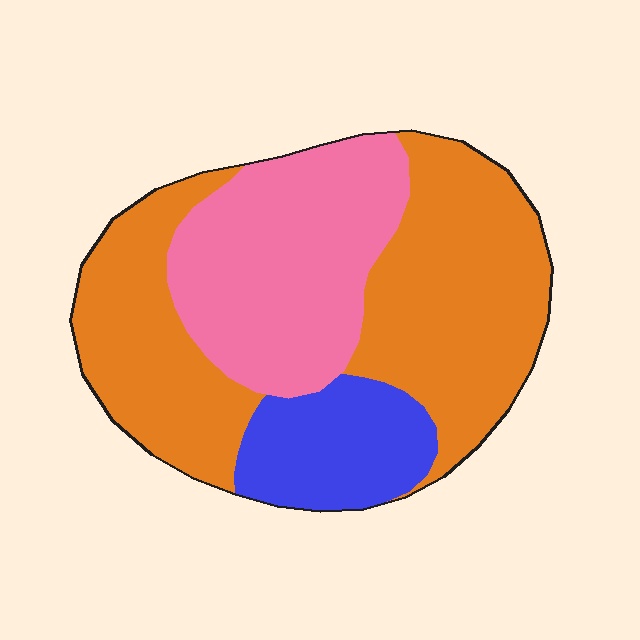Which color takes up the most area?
Orange, at roughly 55%.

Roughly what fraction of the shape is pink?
Pink takes up between a quarter and a half of the shape.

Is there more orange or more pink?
Orange.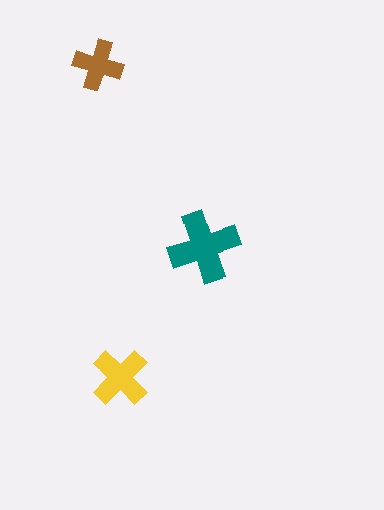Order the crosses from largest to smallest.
the teal one, the yellow one, the brown one.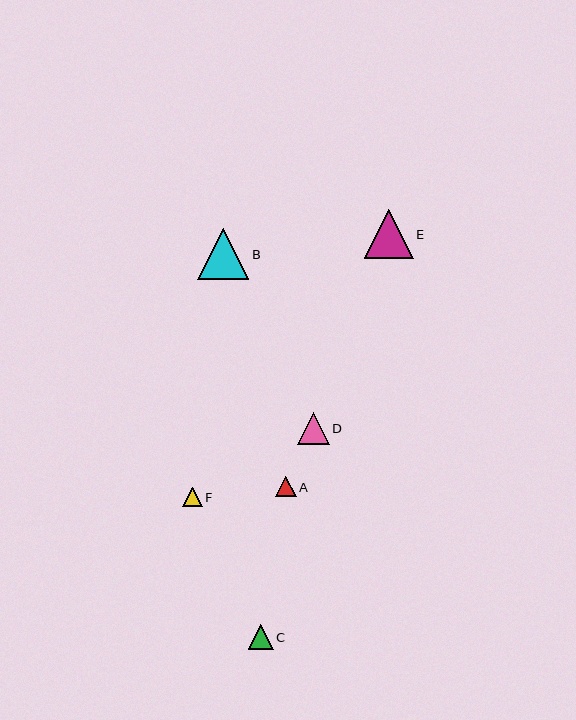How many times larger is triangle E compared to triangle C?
Triangle E is approximately 2.0 times the size of triangle C.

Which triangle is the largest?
Triangle B is the largest with a size of approximately 51 pixels.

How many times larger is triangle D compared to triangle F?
Triangle D is approximately 1.6 times the size of triangle F.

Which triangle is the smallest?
Triangle F is the smallest with a size of approximately 19 pixels.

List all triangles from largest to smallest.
From largest to smallest: B, E, D, C, A, F.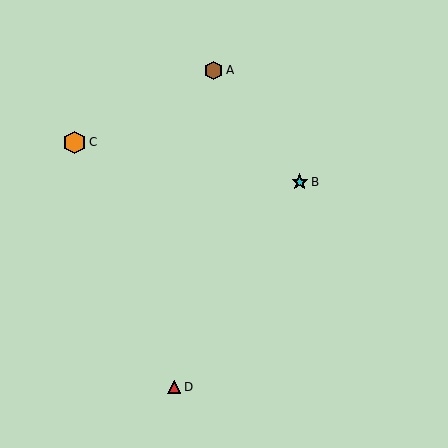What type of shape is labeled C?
Shape C is an orange hexagon.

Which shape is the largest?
The orange hexagon (labeled C) is the largest.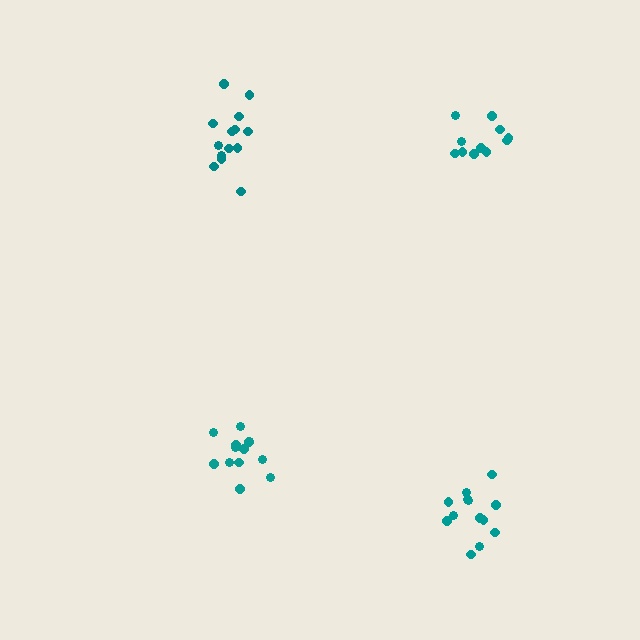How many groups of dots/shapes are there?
There are 4 groups.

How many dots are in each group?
Group 1: 14 dots, Group 2: 13 dots, Group 3: 13 dots, Group 4: 11 dots (51 total).